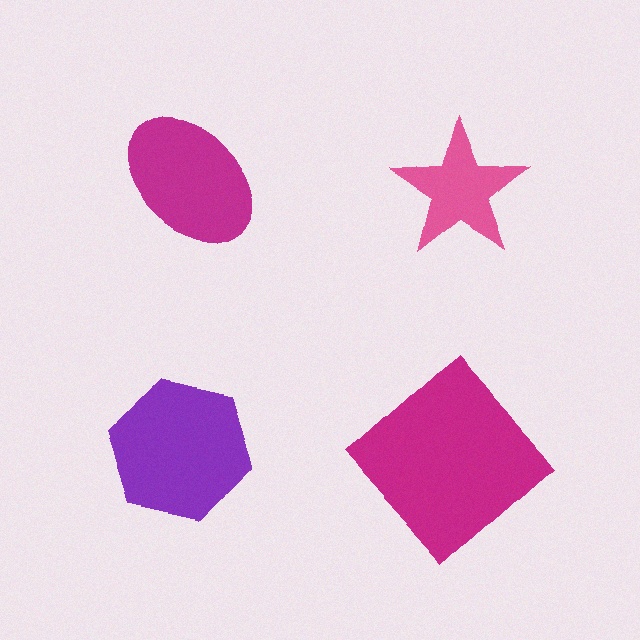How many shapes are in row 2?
2 shapes.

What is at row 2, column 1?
A purple hexagon.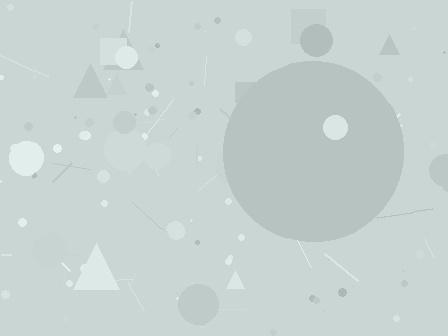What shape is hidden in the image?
A circle is hidden in the image.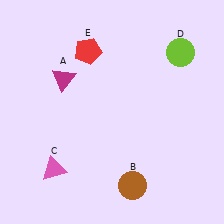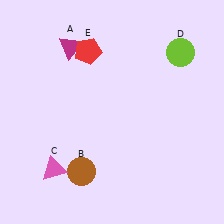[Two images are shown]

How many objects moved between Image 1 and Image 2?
2 objects moved between the two images.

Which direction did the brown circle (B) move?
The brown circle (B) moved left.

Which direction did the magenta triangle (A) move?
The magenta triangle (A) moved up.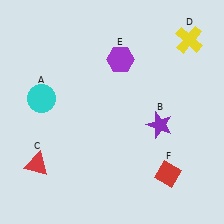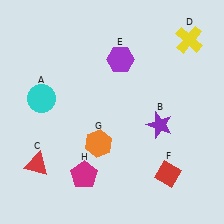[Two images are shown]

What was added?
An orange hexagon (G), a magenta pentagon (H) were added in Image 2.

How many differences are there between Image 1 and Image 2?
There are 2 differences between the two images.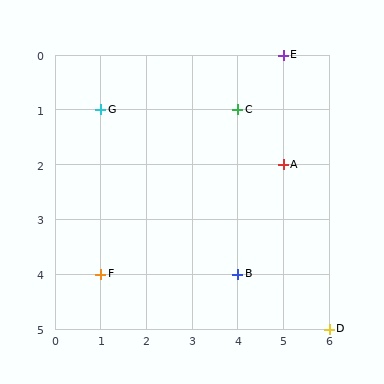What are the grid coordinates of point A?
Point A is at grid coordinates (5, 2).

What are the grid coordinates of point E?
Point E is at grid coordinates (5, 0).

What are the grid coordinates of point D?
Point D is at grid coordinates (6, 5).